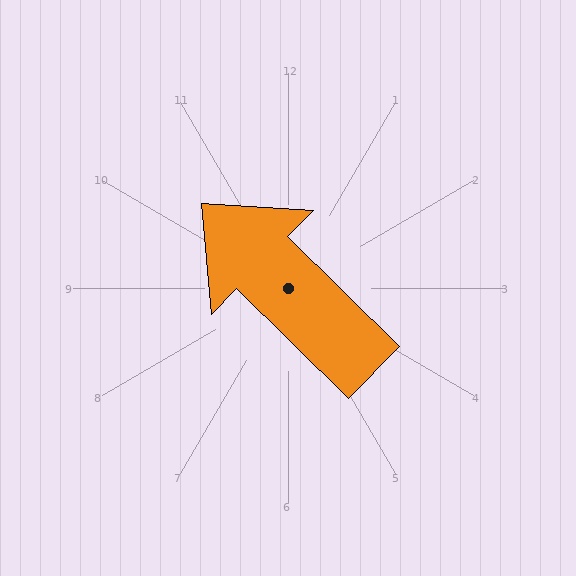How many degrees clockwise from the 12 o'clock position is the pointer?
Approximately 315 degrees.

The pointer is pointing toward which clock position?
Roughly 10 o'clock.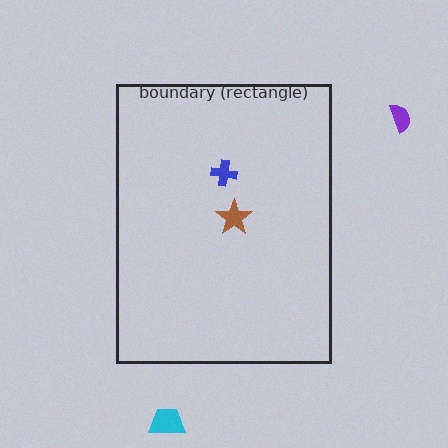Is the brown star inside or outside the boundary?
Inside.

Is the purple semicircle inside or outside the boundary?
Outside.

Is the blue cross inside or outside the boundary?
Inside.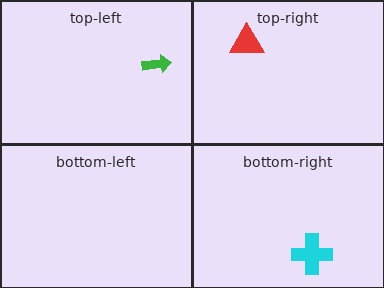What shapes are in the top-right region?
The red triangle.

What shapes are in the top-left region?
The green arrow.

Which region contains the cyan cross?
The bottom-right region.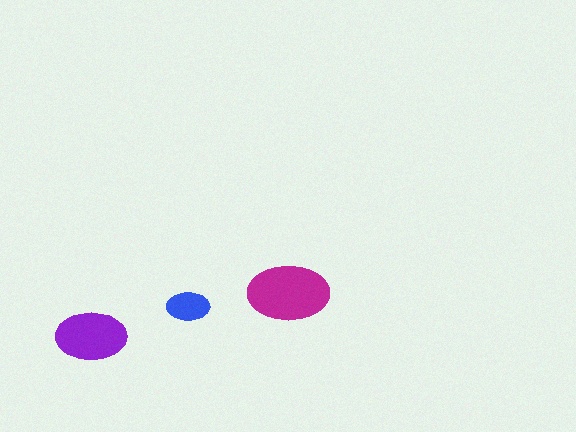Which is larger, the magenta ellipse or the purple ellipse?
The magenta one.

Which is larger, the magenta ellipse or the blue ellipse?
The magenta one.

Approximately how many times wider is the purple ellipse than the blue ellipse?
About 1.5 times wider.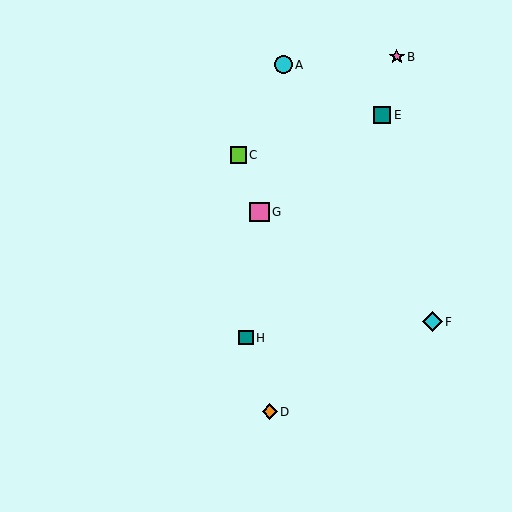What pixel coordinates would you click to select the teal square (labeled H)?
Click at (246, 338) to select the teal square H.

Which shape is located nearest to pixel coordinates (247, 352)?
The teal square (labeled H) at (246, 338) is nearest to that location.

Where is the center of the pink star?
The center of the pink star is at (397, 57).